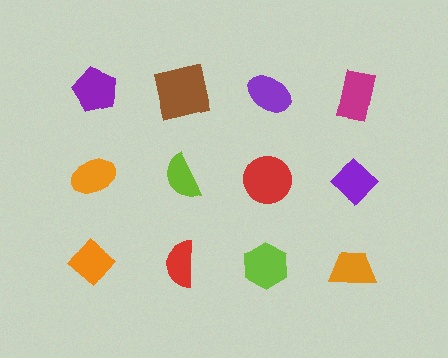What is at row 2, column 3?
A red circle.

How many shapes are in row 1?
4 shapes.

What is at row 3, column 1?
An orange diamond.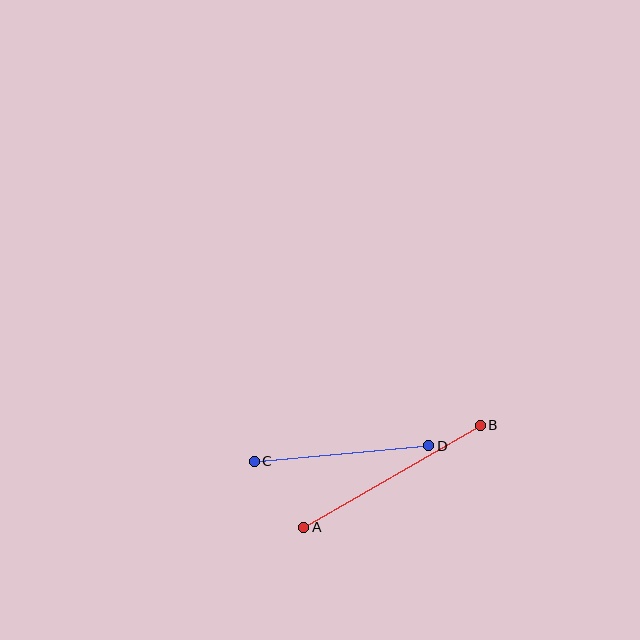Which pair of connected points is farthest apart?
Points A and B are farthest apart.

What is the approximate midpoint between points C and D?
The midpoint is at approximately (342, 454) pixels.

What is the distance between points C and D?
The distance is approximately 175 pixels.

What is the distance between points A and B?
The distance is approximately 204 pixels.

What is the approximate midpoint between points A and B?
The midpoint is at approximately (392, 476) pixels.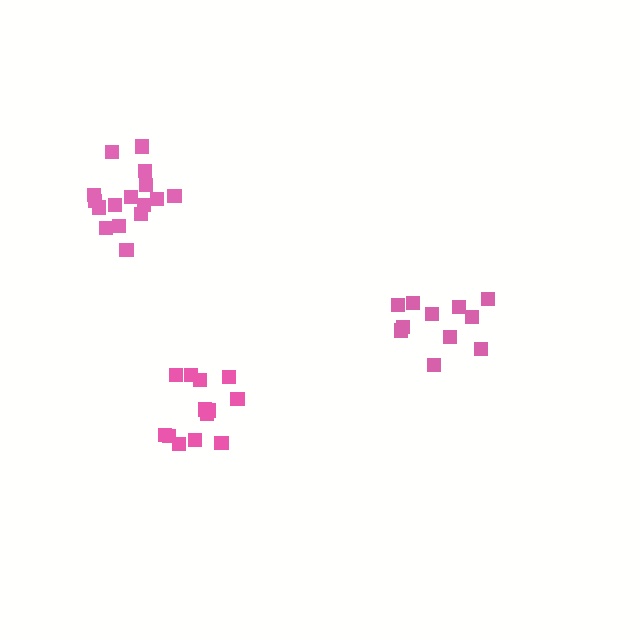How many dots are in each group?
Group 1: 11 dots, Group 2: 16 dots, Group 3: 13 dots (40 total).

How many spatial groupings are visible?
There are 3 spatial groupings.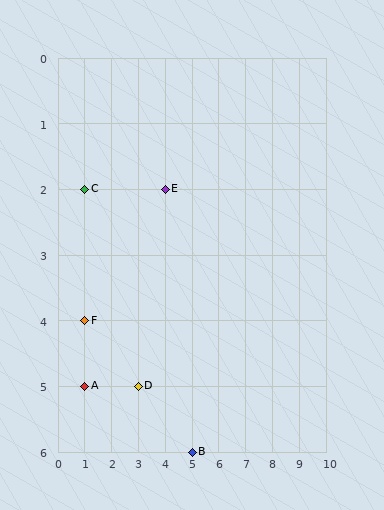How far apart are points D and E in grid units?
Points D and E are 1 column and 3 rows apart (about 3.2 grid units diagonally).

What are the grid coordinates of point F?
Point F is at grid coordinates (1, 4).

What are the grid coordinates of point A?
Point A is at grid coordinates (1, 5).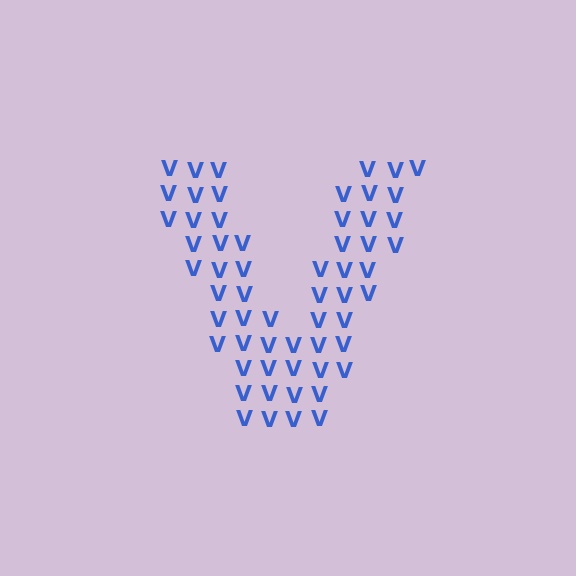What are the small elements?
The small elements are letter V's.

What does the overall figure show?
The overall figure shows the letter V.